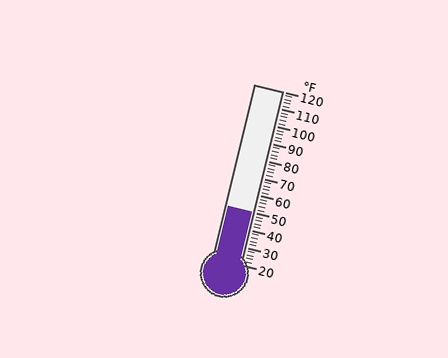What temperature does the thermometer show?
The thermometer shows approximately 50°F.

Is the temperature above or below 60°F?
The temperature is below 60°F.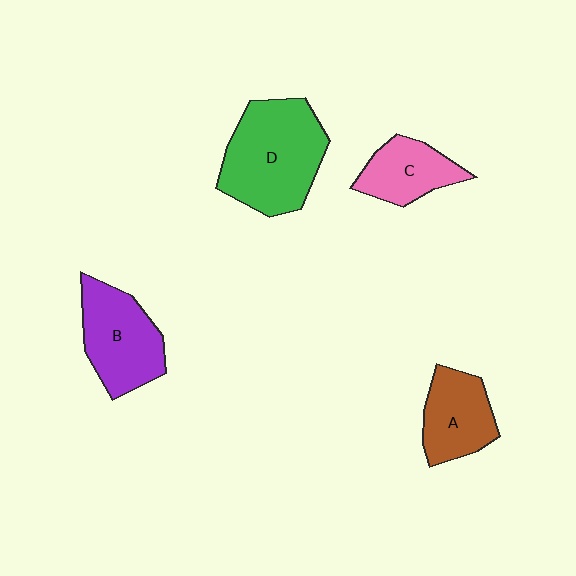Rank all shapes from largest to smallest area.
From largest to smallest: D (green), B (purple), A (brown), C (pink).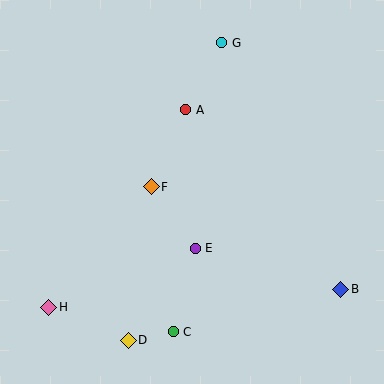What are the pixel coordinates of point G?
Point G is at (222, 43).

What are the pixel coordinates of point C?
Point C is at (173, 332).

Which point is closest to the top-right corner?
Point G is closest to the top-right corner.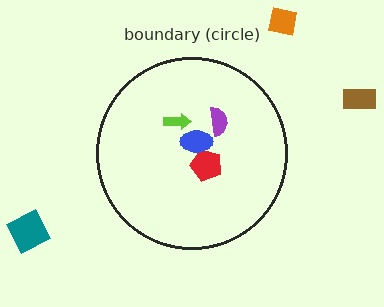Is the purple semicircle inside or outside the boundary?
Inside.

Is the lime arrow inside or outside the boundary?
Inside.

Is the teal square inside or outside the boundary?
Outside.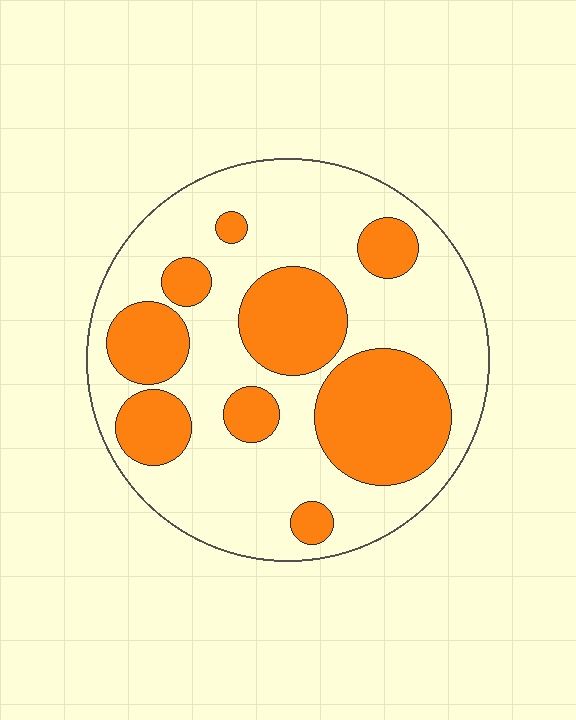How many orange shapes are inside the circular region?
9.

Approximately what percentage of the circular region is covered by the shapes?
Approximately 35%.